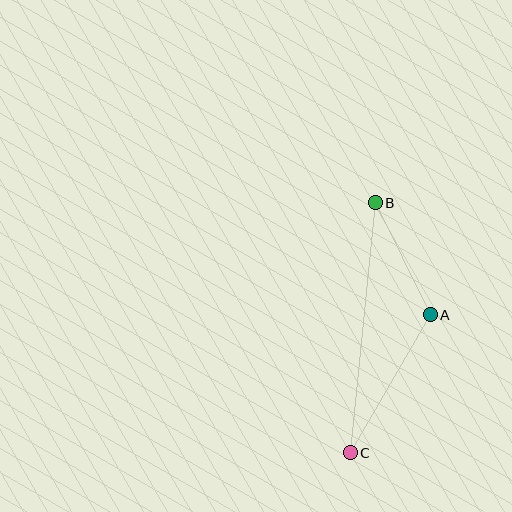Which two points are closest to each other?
Points A and B are closest to each other.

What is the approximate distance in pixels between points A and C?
The distance between A and C is approximately 160 pixels.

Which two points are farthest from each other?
Points B and C are farthest from each other.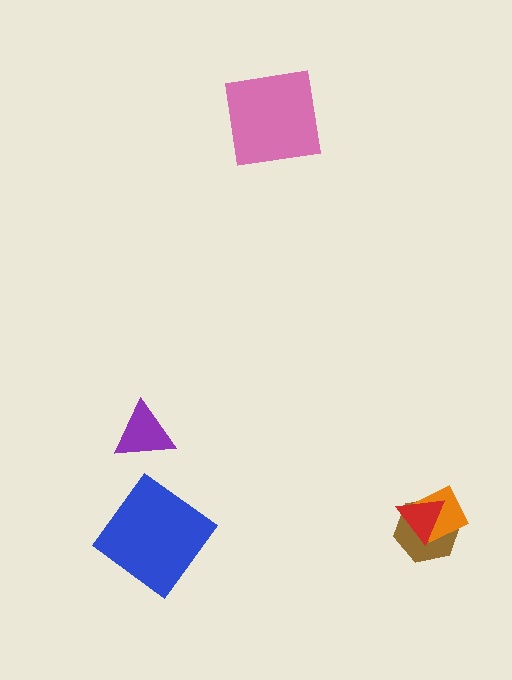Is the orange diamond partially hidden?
Yes, it is partially covered by another shape.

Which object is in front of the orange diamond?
The red triangle is in front of the orange diamond.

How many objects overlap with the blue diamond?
0 objects overlap with the blue diamond.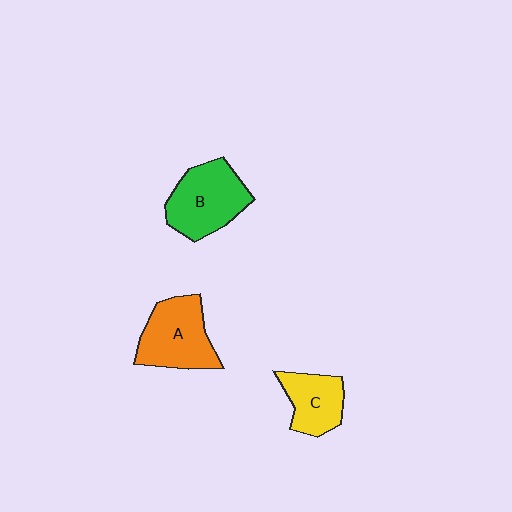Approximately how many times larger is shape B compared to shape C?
Approximately 1.5 times.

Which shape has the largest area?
Shape B (green).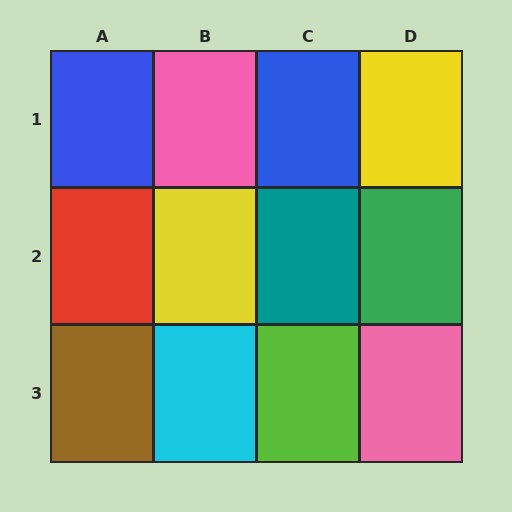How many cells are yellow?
2 cells are yellow.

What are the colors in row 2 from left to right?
Red, yellow, teal, green.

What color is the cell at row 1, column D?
Yellow.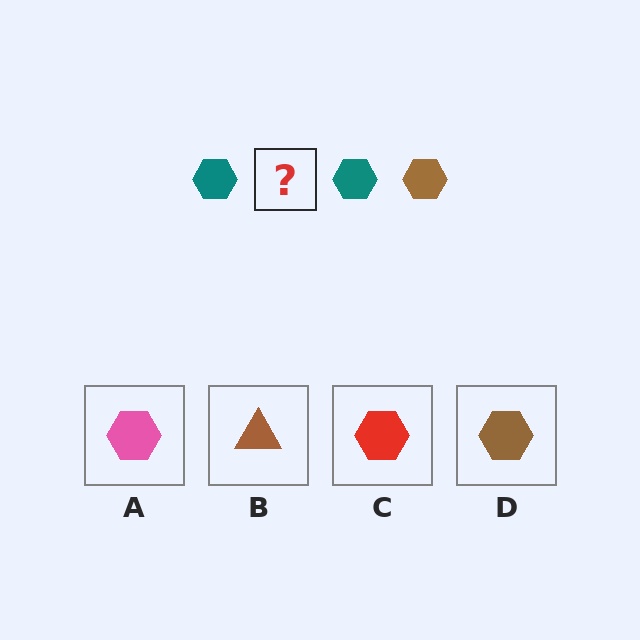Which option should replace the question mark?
Option D.